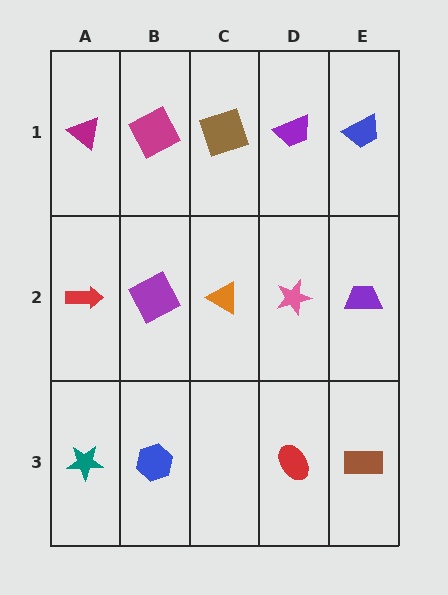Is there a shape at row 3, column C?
No, that cell is empty.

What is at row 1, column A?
A magenta triangle.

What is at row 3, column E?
A brown rectangle.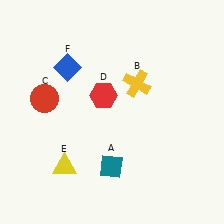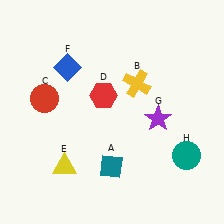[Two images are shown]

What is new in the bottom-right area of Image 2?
A purple star (G) was added in the bottom-right area of Image 2.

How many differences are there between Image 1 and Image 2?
There are 2 differences between the two images.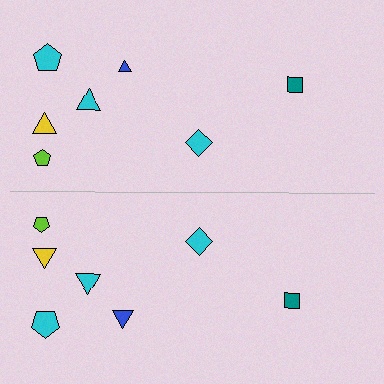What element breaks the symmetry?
The blue triangle on the bottom side has a different size than its mirror counterpart.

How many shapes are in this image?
There are 14 shapes in this image.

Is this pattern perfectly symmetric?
No, the pattern is not perfectly symmetric. The blue triangle on the bottom side has a different size than its mirror counterpart.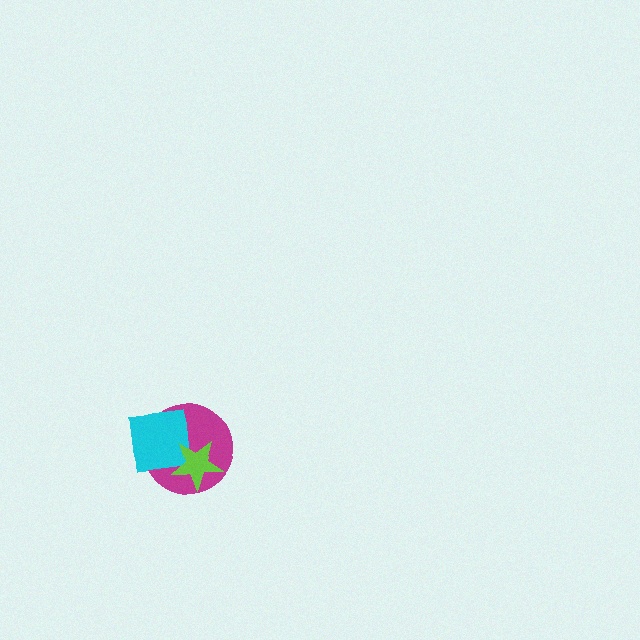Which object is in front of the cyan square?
The lime star is in front of the cyan square.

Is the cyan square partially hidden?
Yes, it is partially covered by another shape.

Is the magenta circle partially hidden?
Yes, it is partially covered by another shape.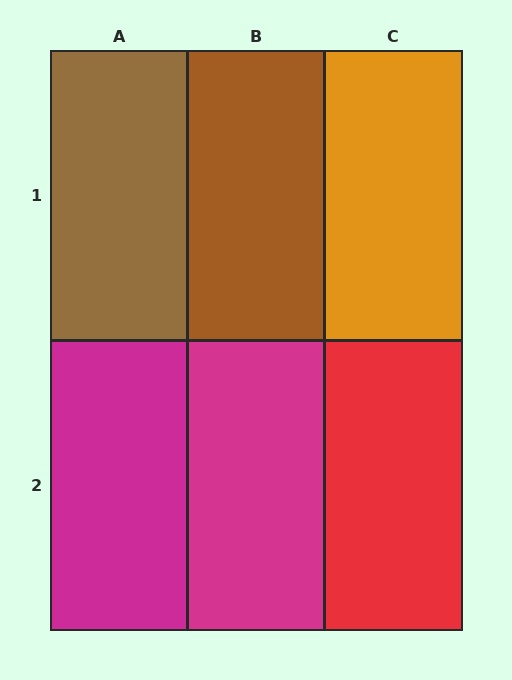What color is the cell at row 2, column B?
Magenta.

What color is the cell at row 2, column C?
Red.